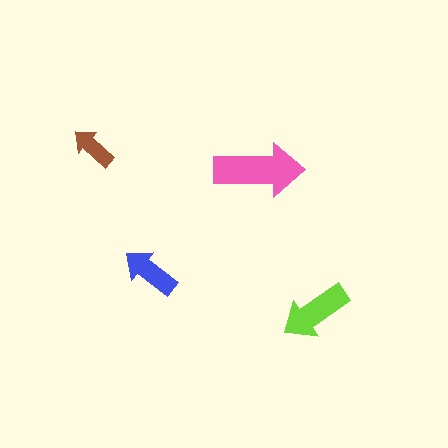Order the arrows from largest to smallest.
the pink one, the lime one, the blue one, the brown one.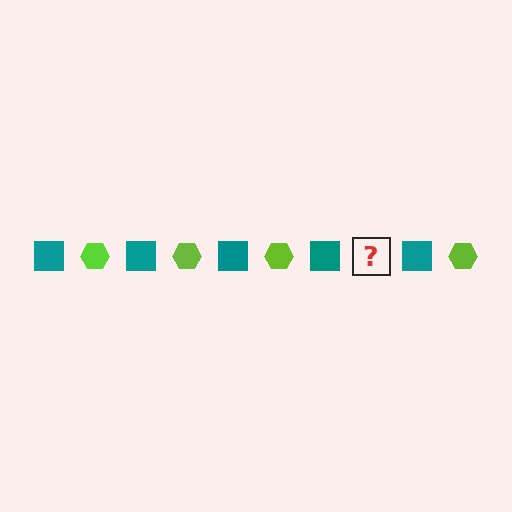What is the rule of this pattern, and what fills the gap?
The rule is that the pattern alternates between teal square and lime hexagon. The gap should be filled with a lime hexagon.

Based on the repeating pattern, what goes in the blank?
The blank should be a lime hexagon.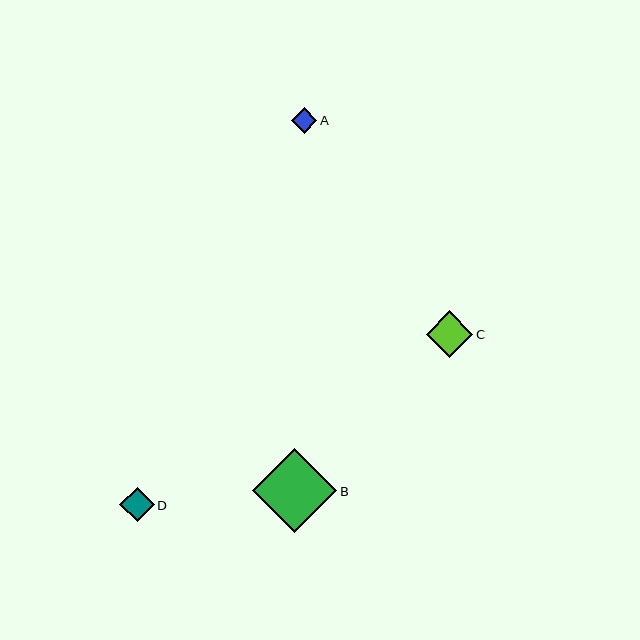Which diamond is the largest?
Diamond B is the largest with a size of approximately 85 pixels.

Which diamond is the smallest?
Diamond A is the smallest with a size of approximately 25 pixels.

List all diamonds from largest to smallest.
From largest to smallest: B, C, D, A.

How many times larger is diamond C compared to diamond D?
Diamond C is approximately 1.3 times the size of diamond D.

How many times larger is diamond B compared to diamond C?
Diamond B is approximately 1.8 times the size of diamond C.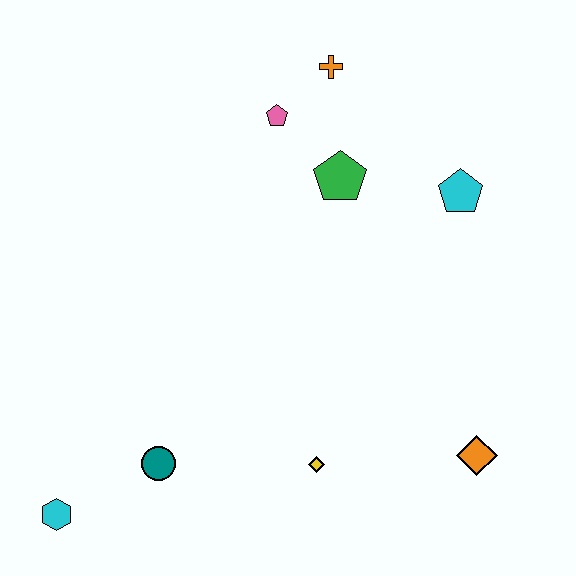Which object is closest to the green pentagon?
The pink pentagon is closest to the green pentagon.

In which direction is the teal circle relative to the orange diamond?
The teal circle is to the left of the orange diamond.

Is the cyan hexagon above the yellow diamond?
No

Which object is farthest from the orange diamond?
The cyan hexagon is farthest from the orange diamond.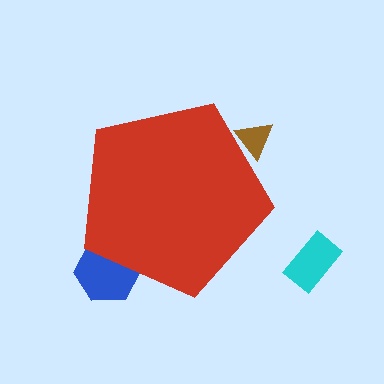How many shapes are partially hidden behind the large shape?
2 shapes are partially hidden.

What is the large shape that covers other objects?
A red pentagon.